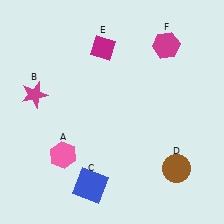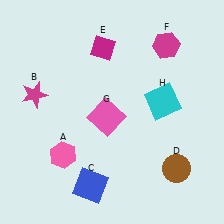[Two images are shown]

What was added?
A pink square (G), a cyan square (H) were added in Image 2.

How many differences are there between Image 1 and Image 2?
There are 2 differences between the two images.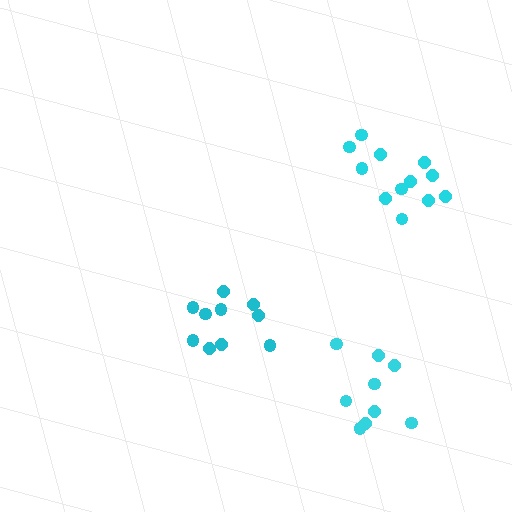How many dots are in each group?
Group 1: 9 dots, Group 2: 12 dots, Group 3: 10 dots (31 total).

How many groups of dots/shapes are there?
There are 3 groups.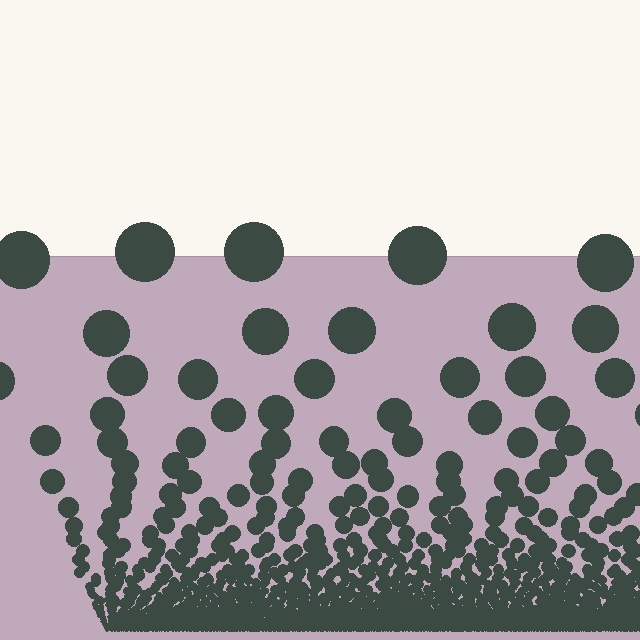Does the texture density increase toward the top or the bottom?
Density increases toward the bottom.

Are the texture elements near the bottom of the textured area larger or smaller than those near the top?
Smaller. The gradient is inverted — elements near the bottom are smaller and denser.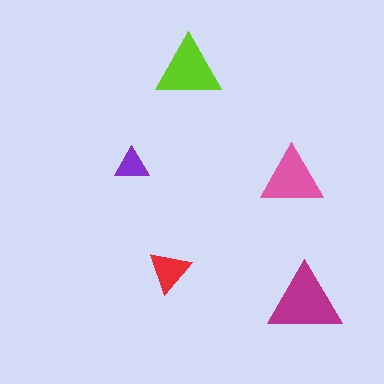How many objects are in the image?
There are 5 objects in the image.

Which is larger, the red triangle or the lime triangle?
The lime one.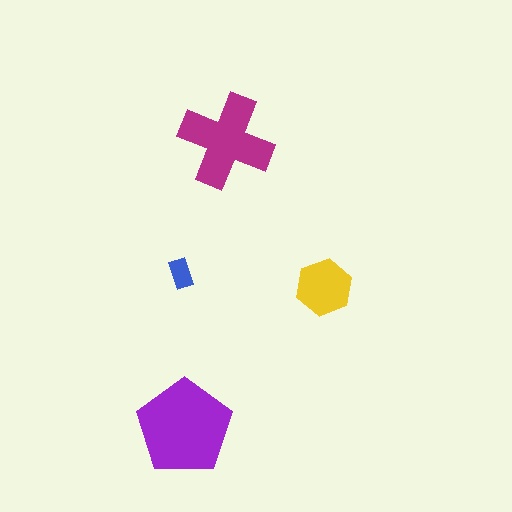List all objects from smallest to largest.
The blue rectangle, the yellow hexagon, the magenta cross, the purple pentagon.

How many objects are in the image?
There are 4 objects in the image.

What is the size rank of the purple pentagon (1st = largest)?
1st.